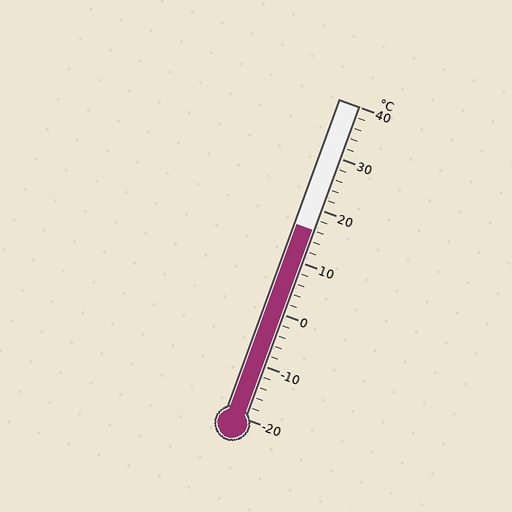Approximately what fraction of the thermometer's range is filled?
The thermometer is filled to approximately 60% of its range.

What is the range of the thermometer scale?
The thermometer scale ranges from -20°C to 40°C.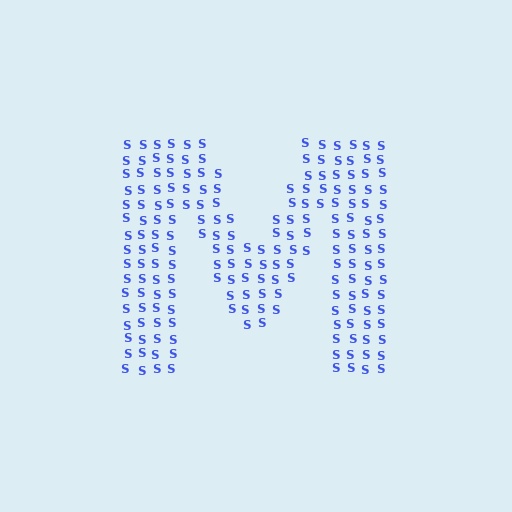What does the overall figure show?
The overall figure shows the letter M.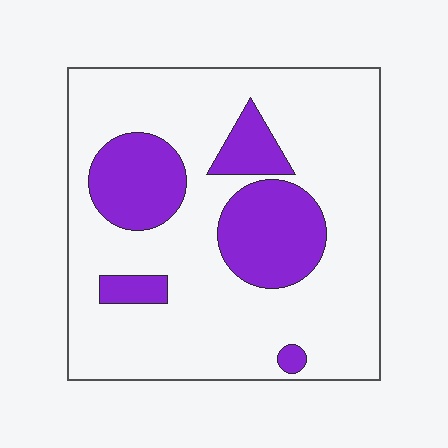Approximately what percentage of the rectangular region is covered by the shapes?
Approximately 25%.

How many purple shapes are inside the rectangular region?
5.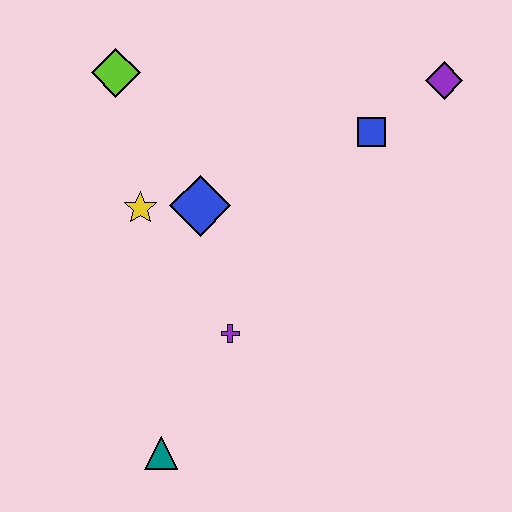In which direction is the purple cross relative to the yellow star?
The purple cross is below the yellow star.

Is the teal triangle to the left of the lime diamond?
No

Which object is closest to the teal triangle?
The purple cross is closest to the teal triangle.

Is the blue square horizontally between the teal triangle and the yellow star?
No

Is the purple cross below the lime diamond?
Yes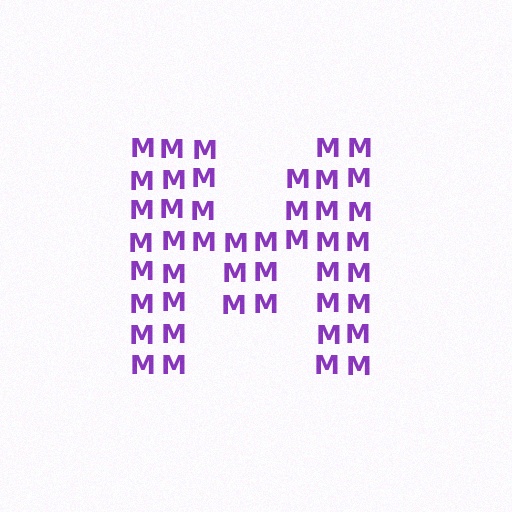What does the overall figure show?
The overall figure shows the letter M.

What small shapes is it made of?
It is made of small letter M's.